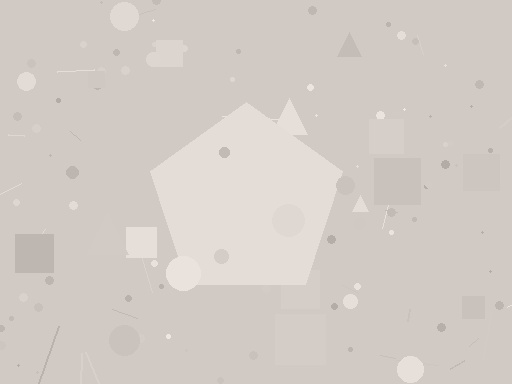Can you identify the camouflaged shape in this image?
The camouflaged shape is a pentagon.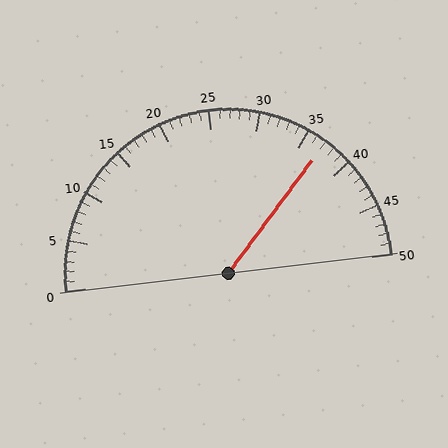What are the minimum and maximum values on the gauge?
The gauge ranges from 0 to 50.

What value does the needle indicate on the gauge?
The needle indicates approximately 37.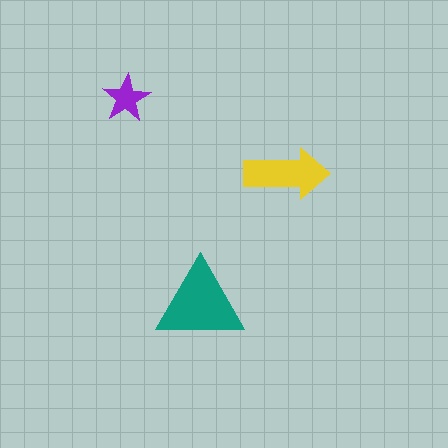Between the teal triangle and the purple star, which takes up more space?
The teal triangle.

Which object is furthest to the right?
The yellow arrow is rightmost.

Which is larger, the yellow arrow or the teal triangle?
The teal triangle.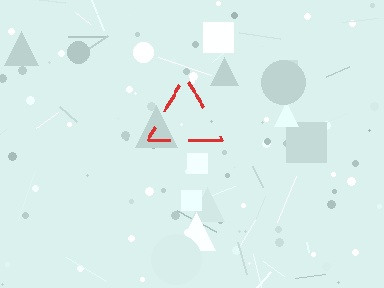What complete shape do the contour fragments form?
The contour fragments form a triangle.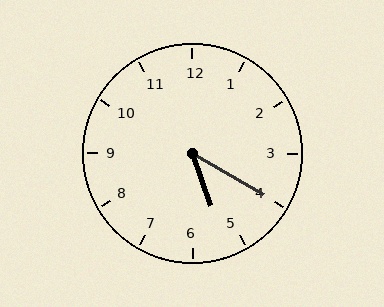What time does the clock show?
5:20.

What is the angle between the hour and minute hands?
Approximately 40 degrees.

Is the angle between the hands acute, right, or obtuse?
It is acute.